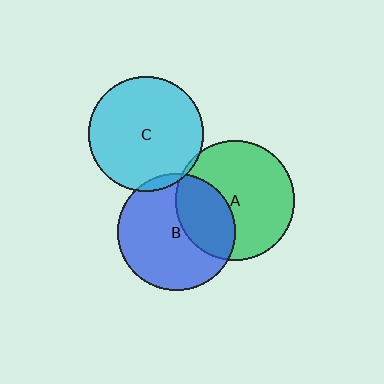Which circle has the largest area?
Circle A (green).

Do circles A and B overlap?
Yes.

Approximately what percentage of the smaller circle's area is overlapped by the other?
Approximately 35%.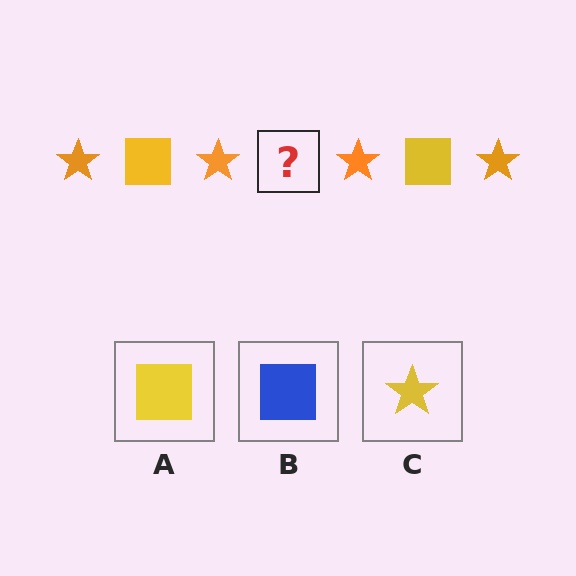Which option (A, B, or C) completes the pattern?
A.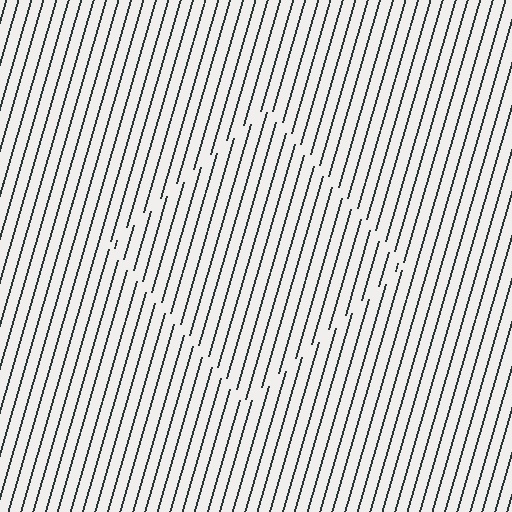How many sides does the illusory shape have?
4 sides — the line-ends trace a square.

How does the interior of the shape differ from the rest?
The interior of the shape contains the same grating, shifted by half a period — the contour is defined by the phase discontinuity where line-ends from the inner and outer gratings abut.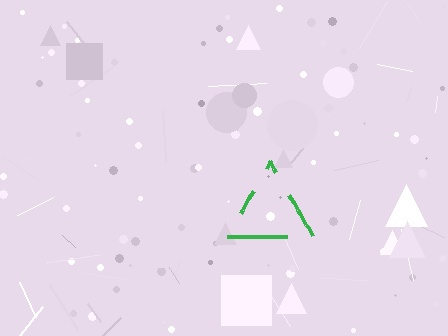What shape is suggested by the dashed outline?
The dashed outline suggests a triangle.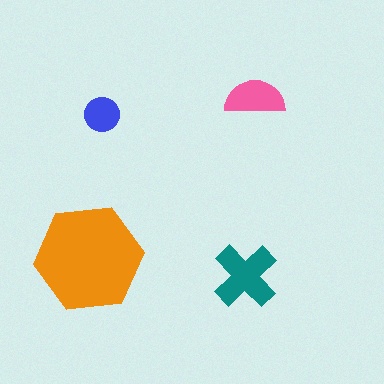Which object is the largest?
The orange hexagon.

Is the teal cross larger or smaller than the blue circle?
Larger.